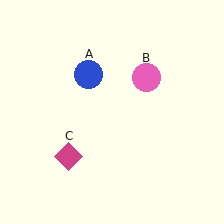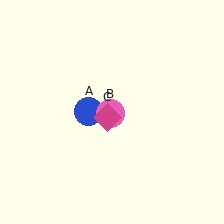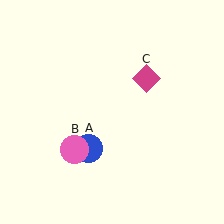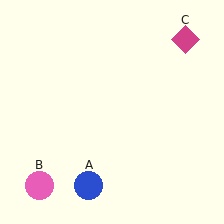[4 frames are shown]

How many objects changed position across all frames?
3 objects changed position: blue circle (object A), pink circle (object B), magenta diamond (object C).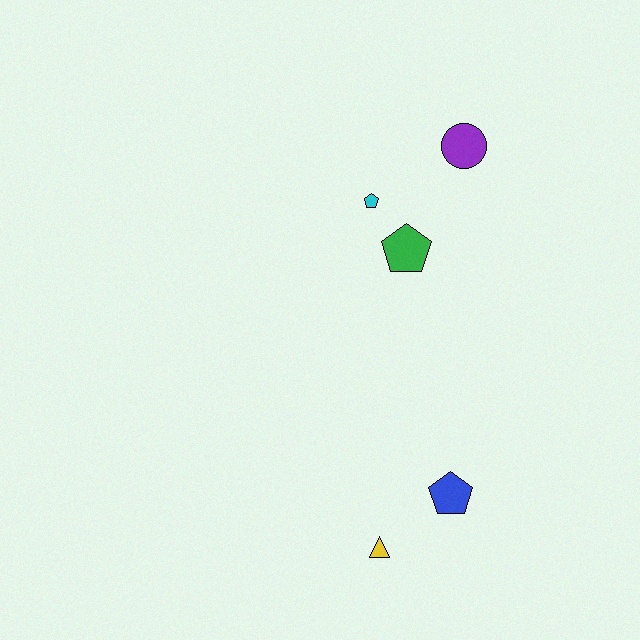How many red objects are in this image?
There are no red objects.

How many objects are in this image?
There are 5 objects.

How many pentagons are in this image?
There are 3 pentagons.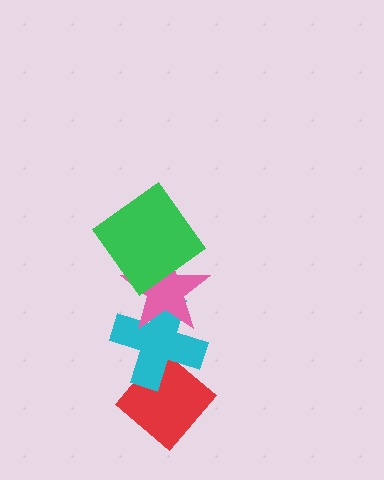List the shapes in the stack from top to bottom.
From top to bottom: the green diamond, the pink star, the cyan cross, the red diamond.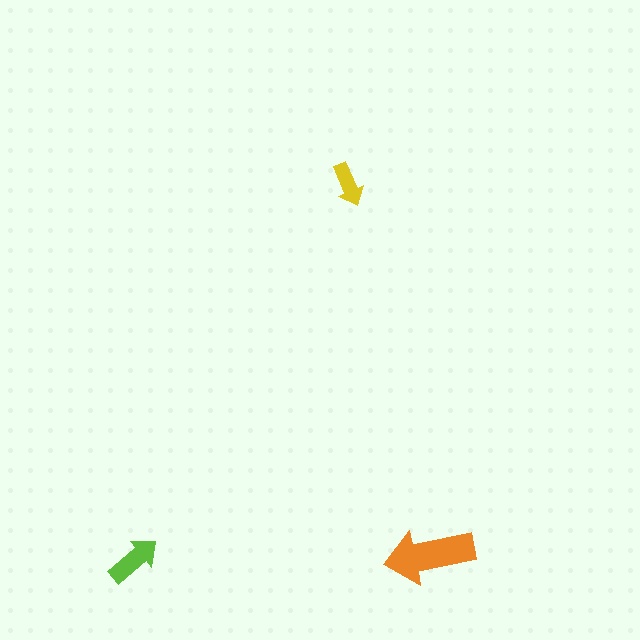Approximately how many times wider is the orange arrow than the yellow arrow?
About 2 times wider.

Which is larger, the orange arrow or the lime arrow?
The orange one.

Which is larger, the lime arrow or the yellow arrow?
The lime one.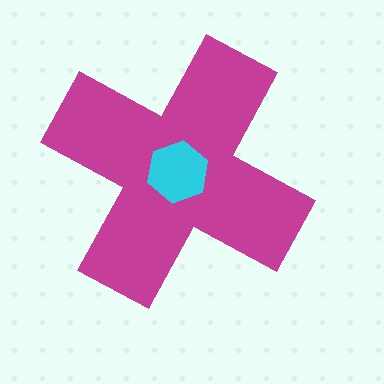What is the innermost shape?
The cyan hexagon.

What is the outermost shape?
The magenta cross.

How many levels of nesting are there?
2.